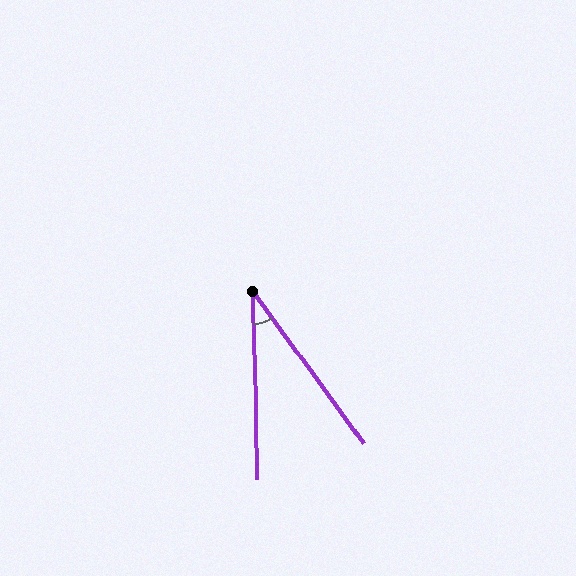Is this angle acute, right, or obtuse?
It is acute.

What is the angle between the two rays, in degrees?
Approximately 35 degrees.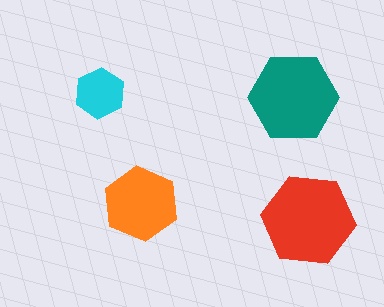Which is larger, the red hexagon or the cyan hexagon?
The red one.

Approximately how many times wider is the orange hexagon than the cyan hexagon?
About 1.5 times wider.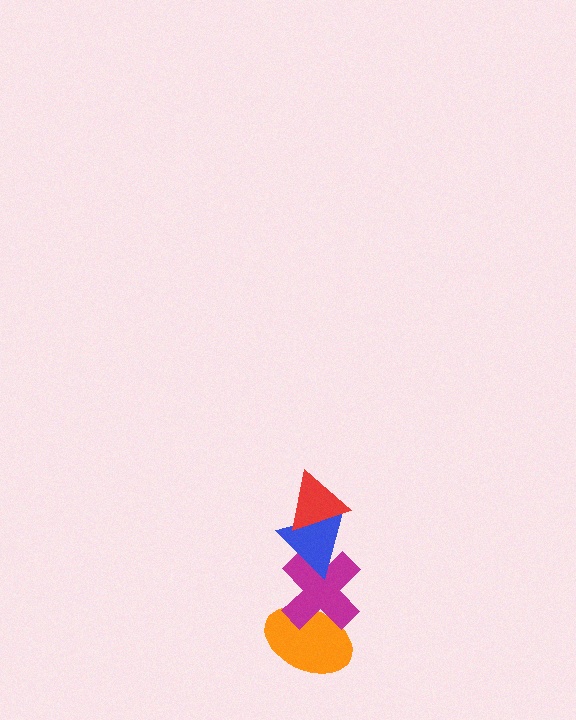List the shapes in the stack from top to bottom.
From top to bottom: the red triangle, the blue triangle, the magenta cross, the orange ellipse.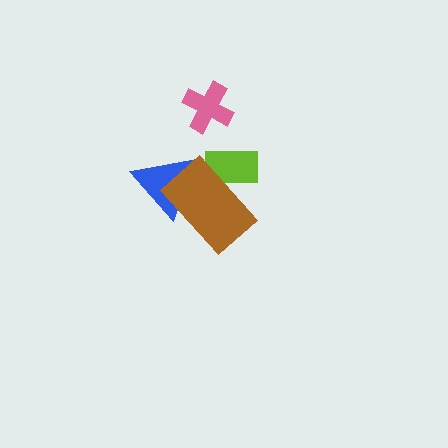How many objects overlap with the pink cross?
0 objects overlap with the pink cross.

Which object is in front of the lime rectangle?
The brown rectangle is in front of the lime rectangle.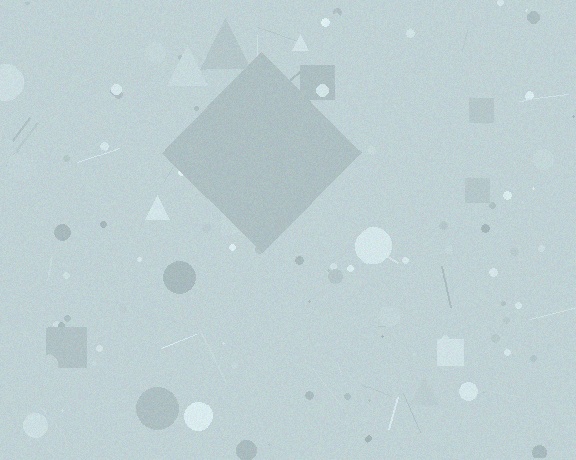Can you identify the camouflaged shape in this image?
The camouflaged shape is a diamond.